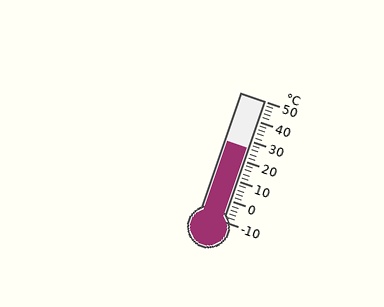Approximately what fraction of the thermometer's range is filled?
The thermometer is filled to approximately 60% of its range.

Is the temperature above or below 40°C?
The temperature is below 40°C.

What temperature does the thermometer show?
The thermometer shows approximately 26°C.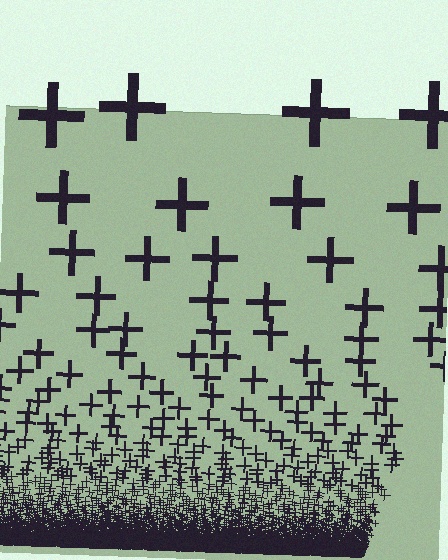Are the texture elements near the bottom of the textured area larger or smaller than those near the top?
Smaller. The gradient is inverted — elements near the bottom are smaller and denser.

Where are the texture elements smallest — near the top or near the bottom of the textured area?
Near the bottom.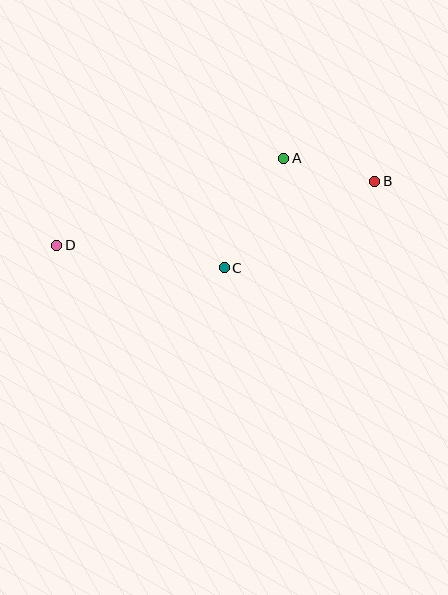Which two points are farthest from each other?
Points B and D are farthest from each other.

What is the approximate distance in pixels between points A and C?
The distance between A and C is approximately 125 pixels.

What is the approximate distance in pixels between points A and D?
The distance between A and D is approximately 243 pixels.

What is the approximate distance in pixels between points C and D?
The distance between C and D is approximately 169 pixels.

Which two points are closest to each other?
Points A and B are closest to each other.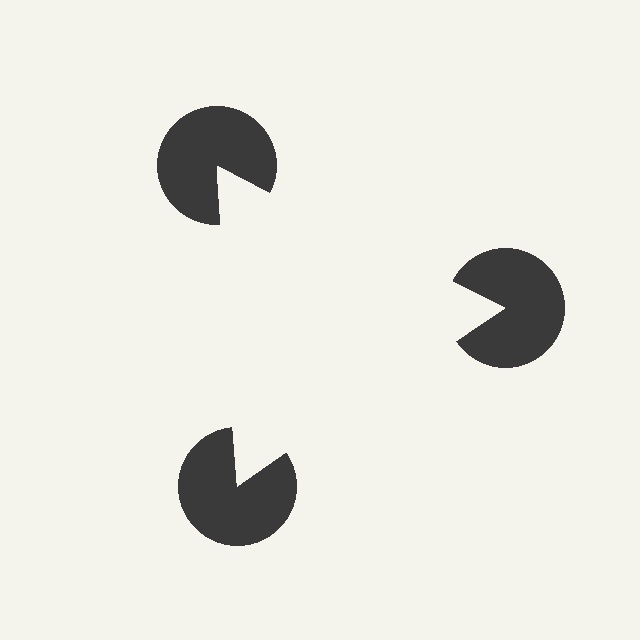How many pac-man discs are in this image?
There are 3 — one at each vertex of the illusory triangle.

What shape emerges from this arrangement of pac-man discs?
An illusory triangle — its edges are inferred from the aligned wedge cuts in the pac-man discs, not physically drawn.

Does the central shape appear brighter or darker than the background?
It typically appears slightly brighter than the background, even though no actual brightness change is drawn.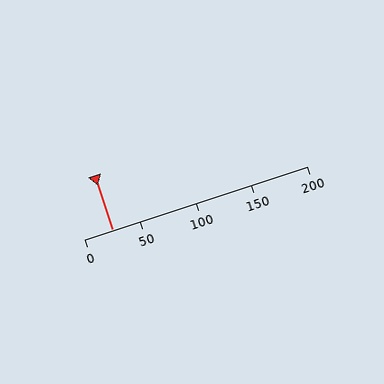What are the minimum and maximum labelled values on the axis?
The axis runs from 0 to 200.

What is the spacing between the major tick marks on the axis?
The major ticks are spaced 50 apart.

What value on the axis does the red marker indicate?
The marker indicates approximately 25.